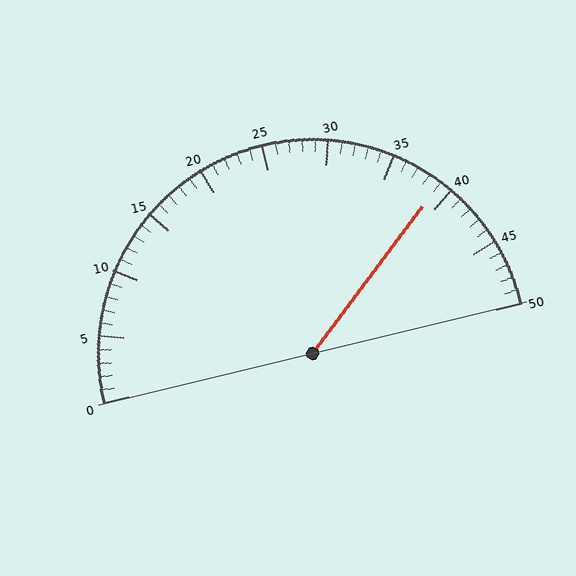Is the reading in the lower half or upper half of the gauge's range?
The reading is in the upper half of the range (0 to 50).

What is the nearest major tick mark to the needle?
The nearest major tick mark is 40.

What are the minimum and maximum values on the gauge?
The gauge ranges from 0 to 50.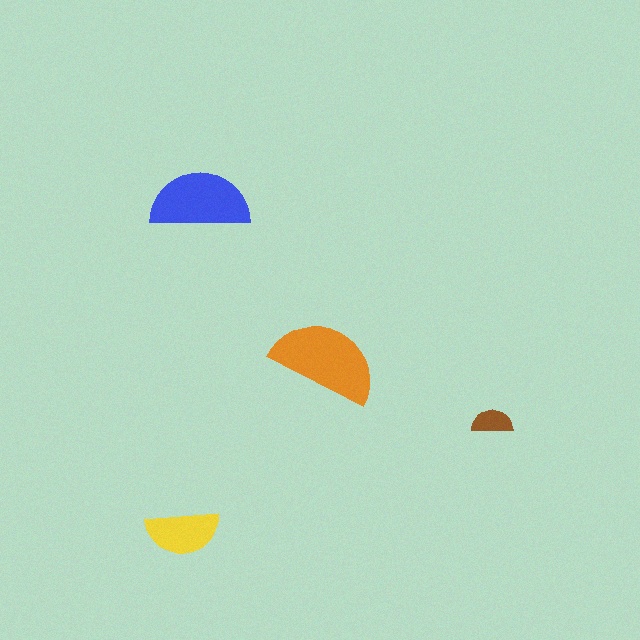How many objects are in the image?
There are 4 objects in the image.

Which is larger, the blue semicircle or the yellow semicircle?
The blue one.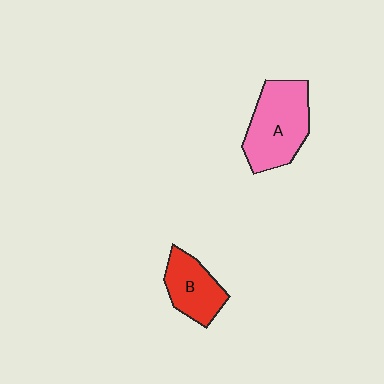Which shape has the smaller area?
Shape B (red).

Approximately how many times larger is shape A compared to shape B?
Approximately 1.5 times.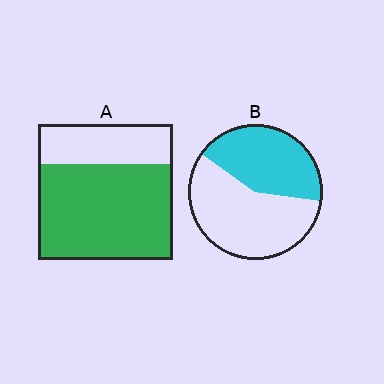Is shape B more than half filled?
No.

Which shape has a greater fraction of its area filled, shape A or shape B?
Shape A.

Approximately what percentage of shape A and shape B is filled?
A is approximately 70% and B is approximately 45%.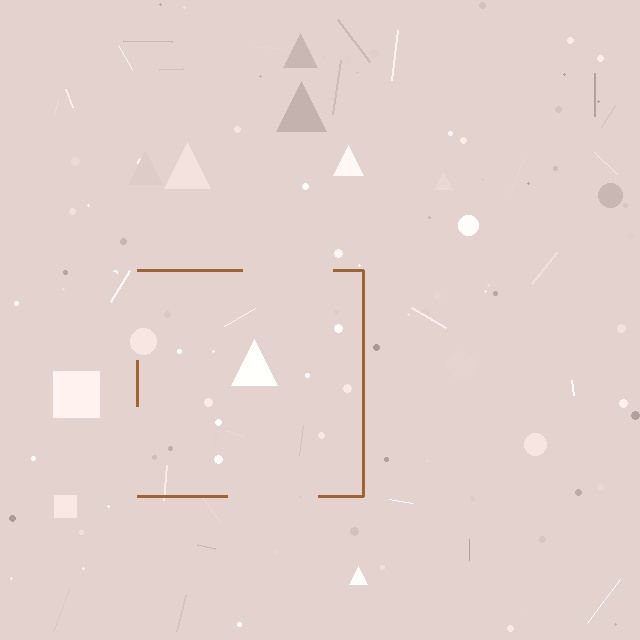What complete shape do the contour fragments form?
The contour fragments form a square.